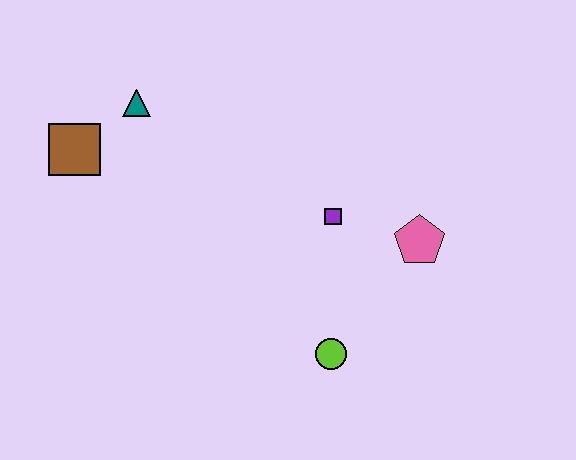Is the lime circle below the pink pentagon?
Yes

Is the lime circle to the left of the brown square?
No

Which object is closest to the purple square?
The pink pentagon is closest to the purple square.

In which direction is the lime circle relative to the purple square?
The lime circle is below the purple square.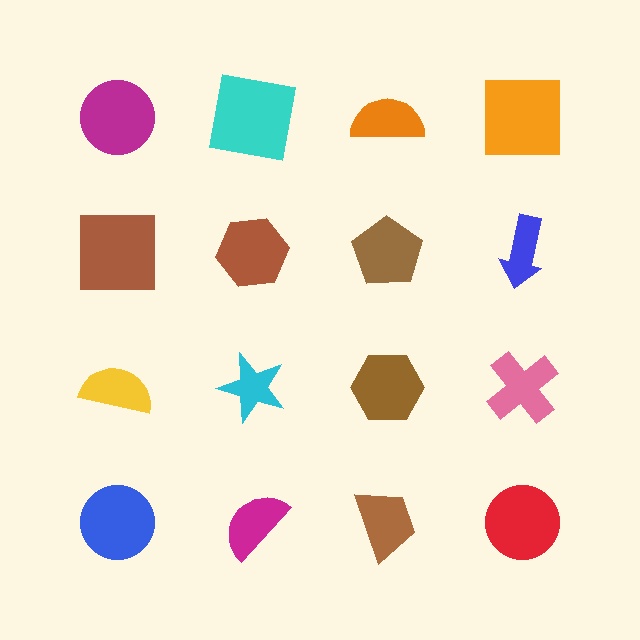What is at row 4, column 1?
A blue circle.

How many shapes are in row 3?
4 shapes.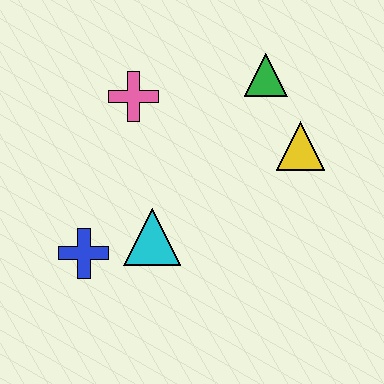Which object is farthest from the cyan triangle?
The green triangle is farthest from the cyan triangle.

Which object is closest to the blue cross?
The cyan triangle is closest to the blue cross.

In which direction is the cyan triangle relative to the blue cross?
The cyan triangle is to the right of the blue cross.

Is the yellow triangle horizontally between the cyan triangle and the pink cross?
No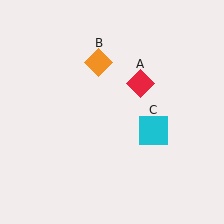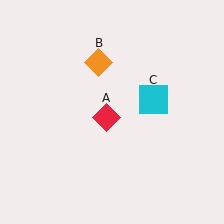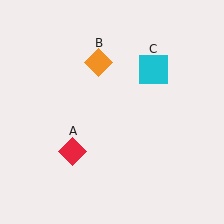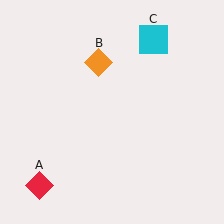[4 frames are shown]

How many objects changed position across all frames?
2 objects changed position: red diamond (object A), cyan square (object C).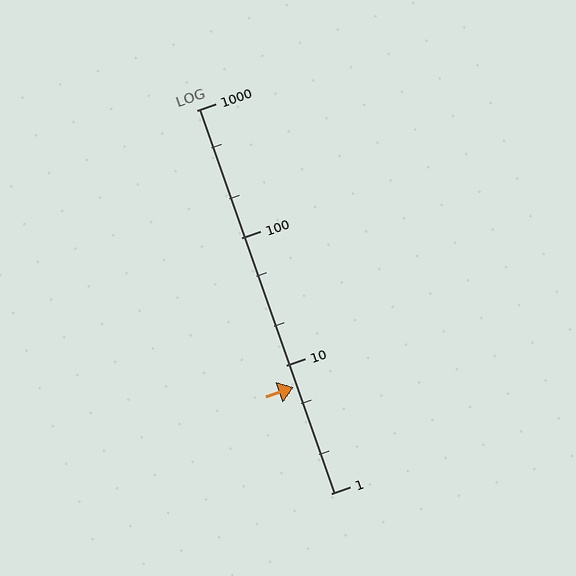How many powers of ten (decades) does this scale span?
The scale spans 3 decades, from 1 to 1000.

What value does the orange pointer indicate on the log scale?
The pointer indicates approximately 6.8.